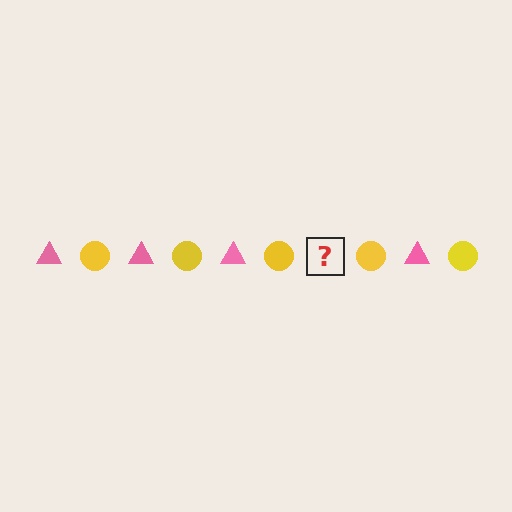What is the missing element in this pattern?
The missing element is a pink triangle.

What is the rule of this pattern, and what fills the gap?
The rule is that the pattern alternates between pink triangle and yellow circle. The gap should be filled with a pink triangle.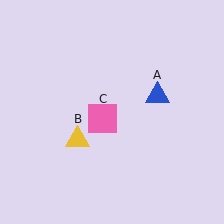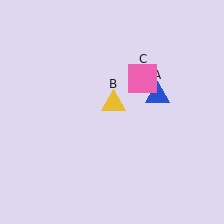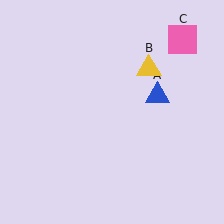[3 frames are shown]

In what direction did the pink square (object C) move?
The pink square (object C) moved up and to the right.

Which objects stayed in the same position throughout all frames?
Blue triangle (object A) remained stationary.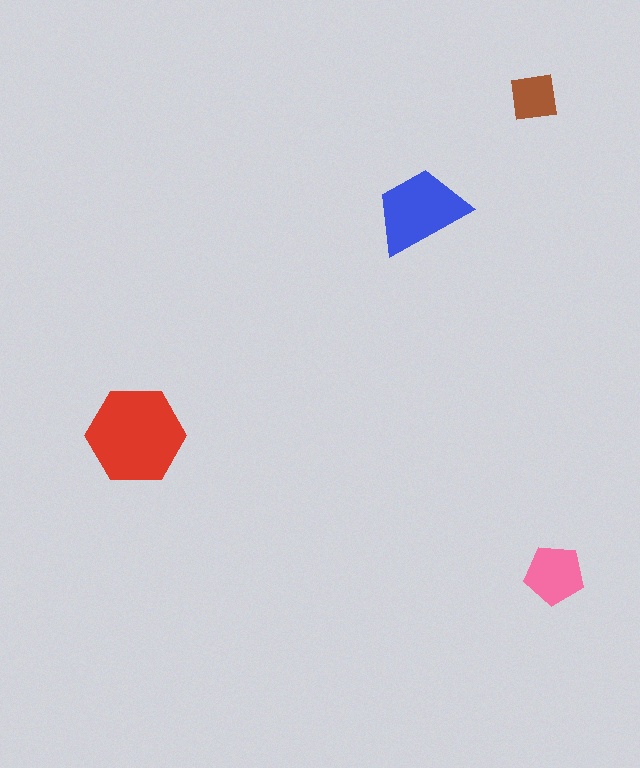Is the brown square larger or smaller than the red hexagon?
Smaller.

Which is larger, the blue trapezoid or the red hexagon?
The red hexagon.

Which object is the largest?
The red hexagon.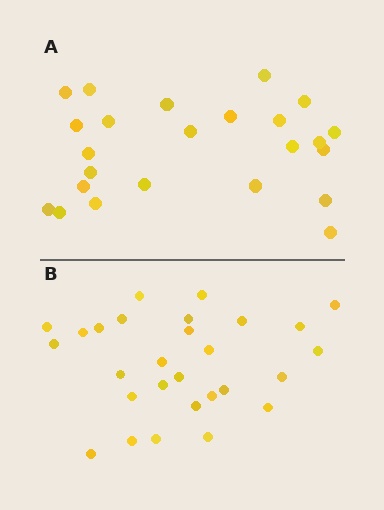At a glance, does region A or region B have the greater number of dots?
Region B (the bottom region) has more dots.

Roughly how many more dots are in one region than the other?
Region B has about 4 more dots than region A.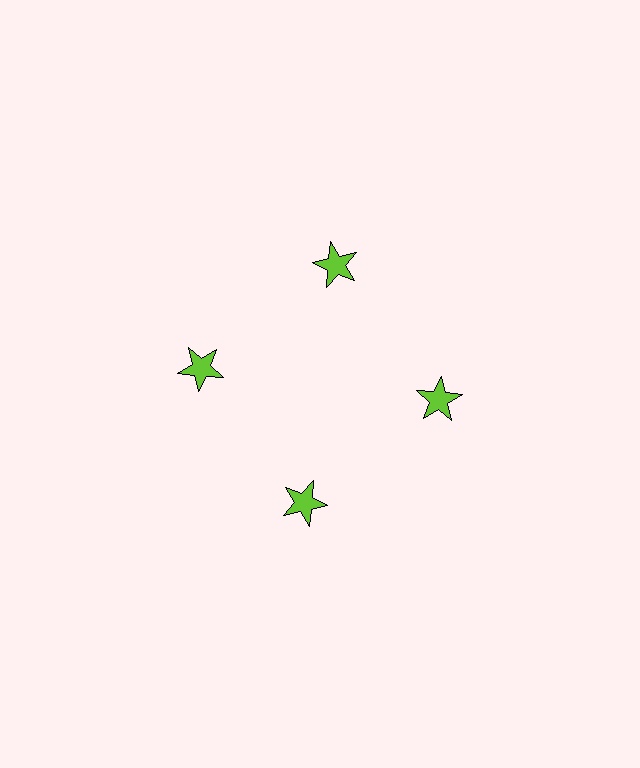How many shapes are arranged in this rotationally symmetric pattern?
There are 4 shapes, arranged in 4 groups of 1.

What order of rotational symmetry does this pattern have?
This pattern has 4-fold rotational symmetry.